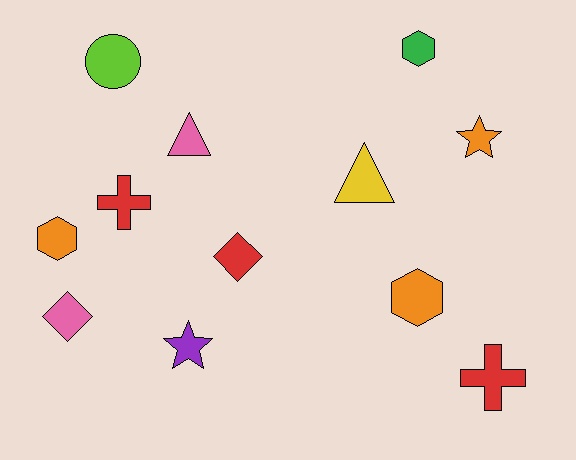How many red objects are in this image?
There are 3 red objects.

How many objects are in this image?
There are 12 objects.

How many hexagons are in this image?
There are 3 hexagons.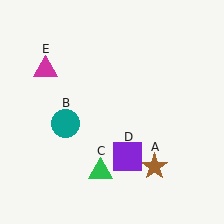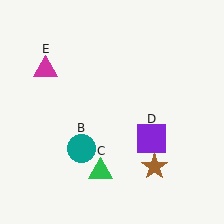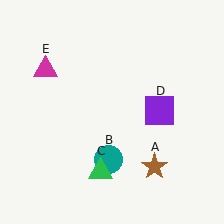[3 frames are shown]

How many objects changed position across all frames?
2 objects changed position: teal circle (object B), purple square (object D).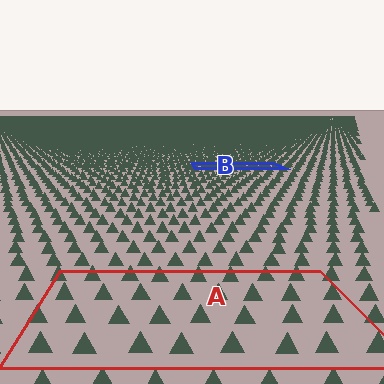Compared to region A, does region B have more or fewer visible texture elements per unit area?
Region B has more texture elements per unit area — they are packed more densely because it is farther away.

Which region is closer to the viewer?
Region A is closer. The texture elements there are larger and more spread out.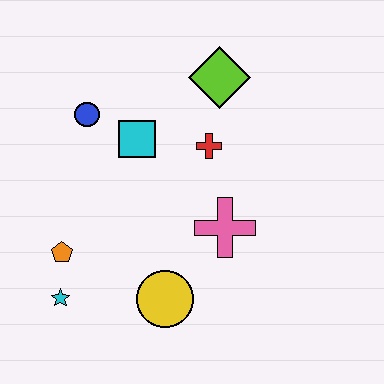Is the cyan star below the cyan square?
Yes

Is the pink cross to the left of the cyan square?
No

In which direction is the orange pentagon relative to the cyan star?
The orange pentagon is above the cyan star.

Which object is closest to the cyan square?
The blue circle is closest to the cyan square.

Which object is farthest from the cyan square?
The cyan star is farthest from the cyan square.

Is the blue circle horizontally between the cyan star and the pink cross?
Yes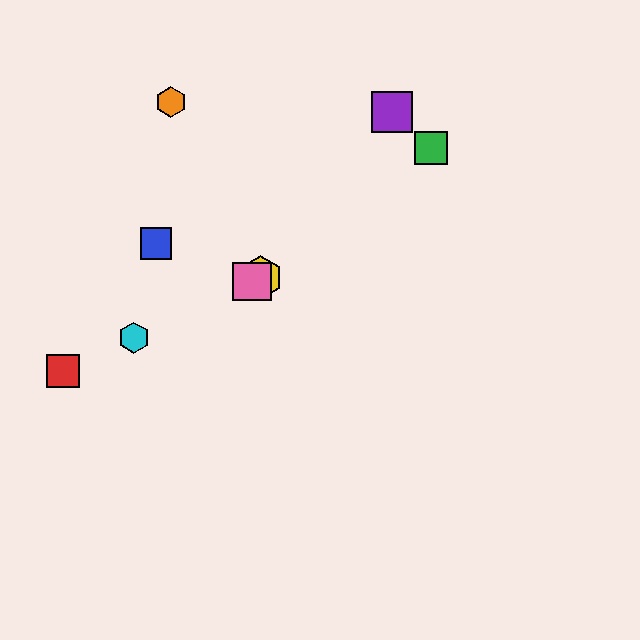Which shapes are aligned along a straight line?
The red square, the yellow hexagon, the cyan hexagon, the pink square are aligned along a straight line.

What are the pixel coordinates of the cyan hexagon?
The cyan hexagon is at (134, 338).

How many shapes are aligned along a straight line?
4 shapes (the red square, the yellow hexagon, the cyan hexagon, the pink square) are aligned along a straight line.